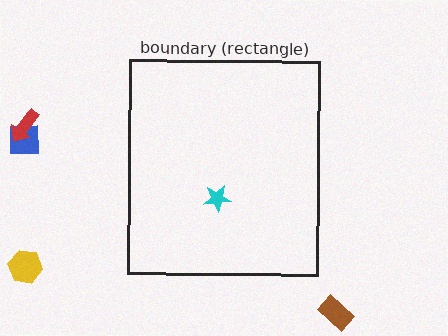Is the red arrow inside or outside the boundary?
Outside.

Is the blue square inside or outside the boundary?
Outside.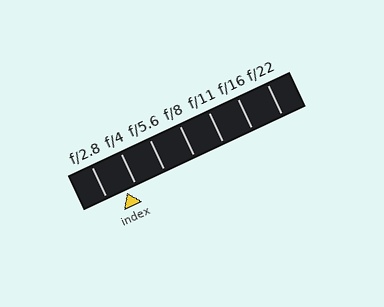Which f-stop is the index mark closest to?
The index mark is closest to f/4.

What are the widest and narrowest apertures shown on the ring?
The widest aperture shown is f/2.8 and the narrowest is f/22.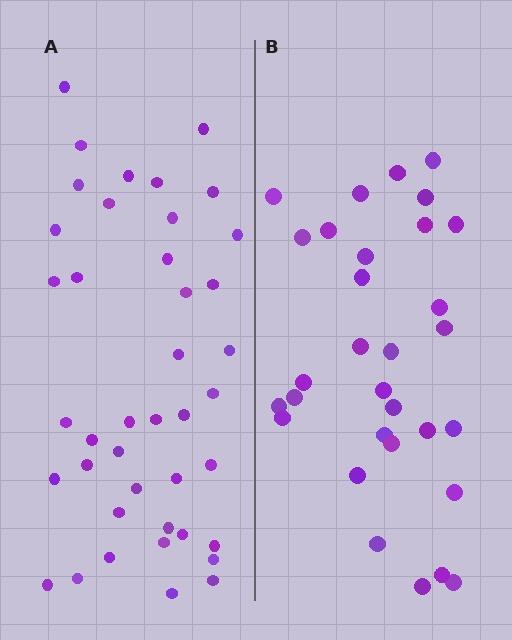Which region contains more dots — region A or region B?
Region A (the left region) has more dots.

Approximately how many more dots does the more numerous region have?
Region A has roughly 10 or so more dots than region B.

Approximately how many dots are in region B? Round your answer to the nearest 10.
About 30 dots. (The exact count is 31, which rounds to 30.)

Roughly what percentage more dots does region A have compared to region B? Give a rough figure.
About 30% more.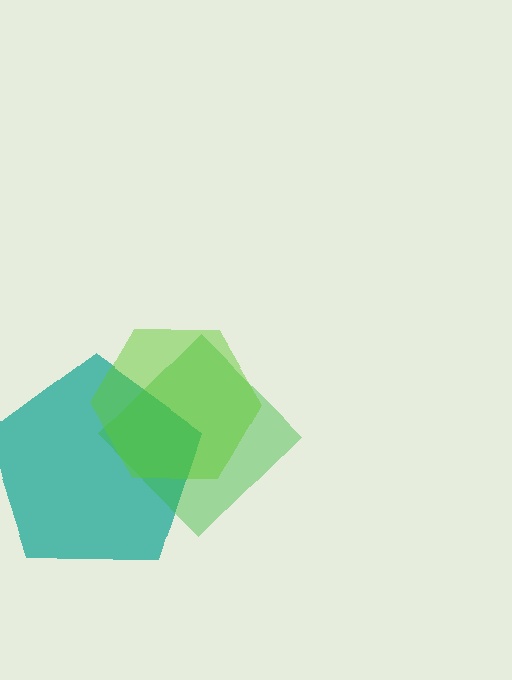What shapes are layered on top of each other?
The layered shapes are: a teal pentagon, a green diamond, a lime hexagon.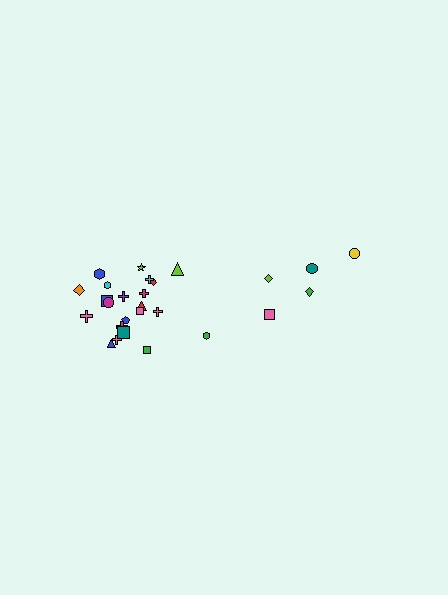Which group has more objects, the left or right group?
The left group.